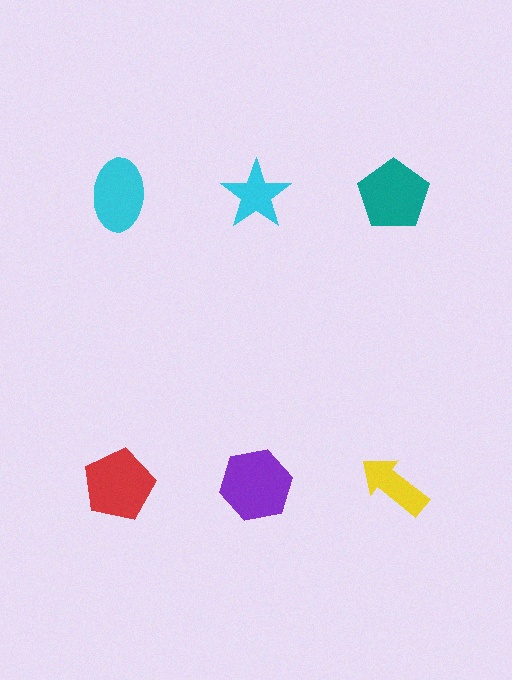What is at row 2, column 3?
A yellow arrow.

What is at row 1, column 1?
A cyan ellipse.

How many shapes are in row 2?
3 shapes.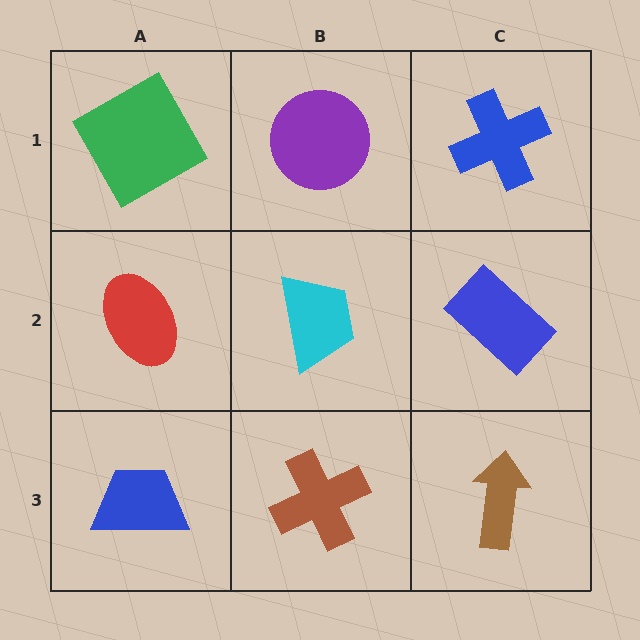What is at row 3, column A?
A blue trapezoid.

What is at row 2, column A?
A red ellipse.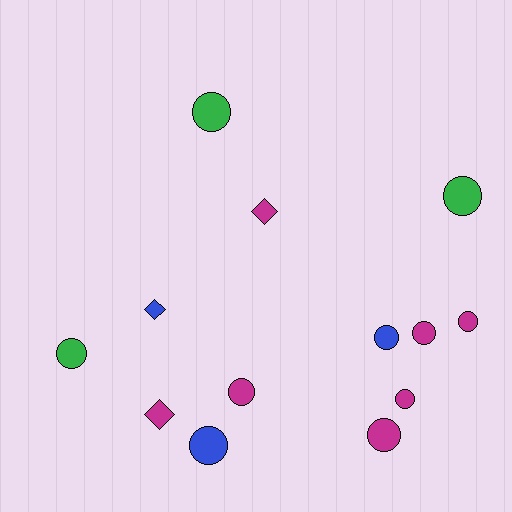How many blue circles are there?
There are 2 blue circles.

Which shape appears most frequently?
Circle, with 10 objects.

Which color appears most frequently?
Magenta, with 7 objects.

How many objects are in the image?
There are 13 objects.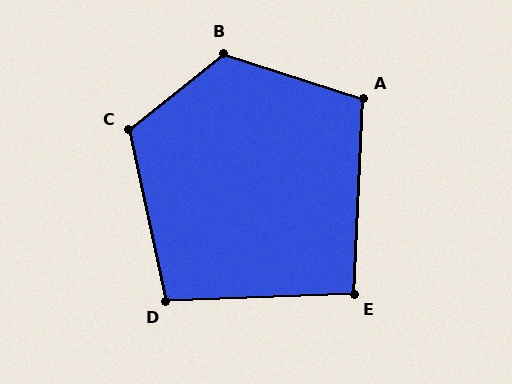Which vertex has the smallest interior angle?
E, at approximately 95 degrees.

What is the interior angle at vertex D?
Approximately 100 degrees (obtuse).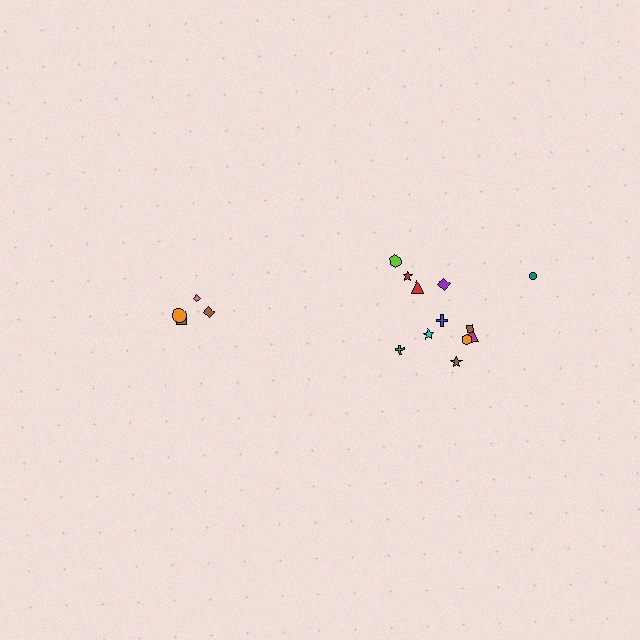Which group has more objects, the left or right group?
The right group.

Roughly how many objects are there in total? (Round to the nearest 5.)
Roughly 15 objects in total.